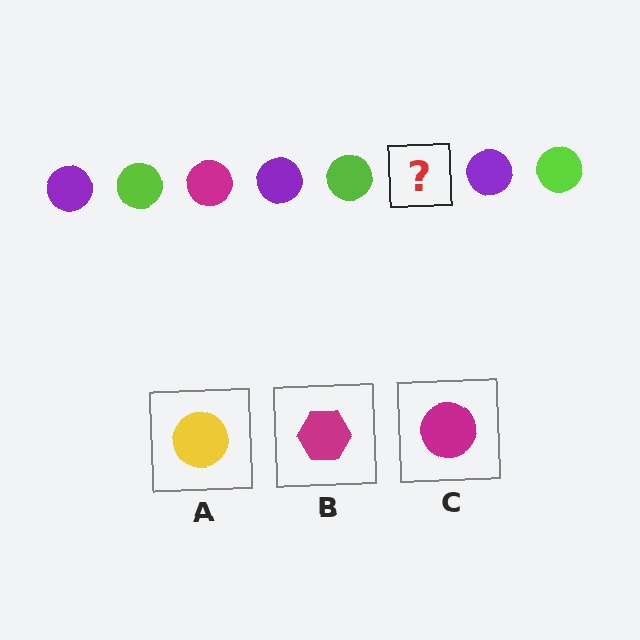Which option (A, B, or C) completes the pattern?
C.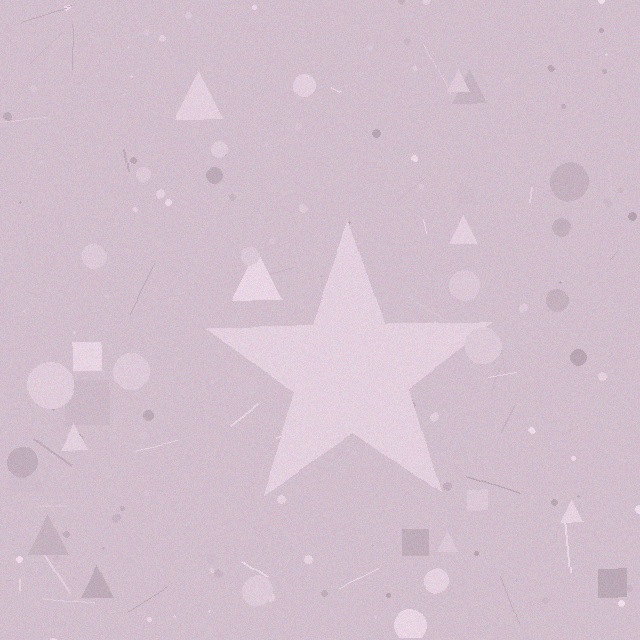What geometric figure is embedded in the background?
A star is embedded in the background.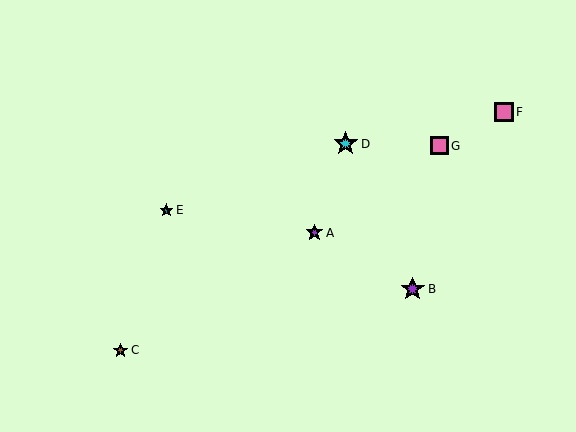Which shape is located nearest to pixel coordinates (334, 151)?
The cyan star (labeled D) at (346, 144) is nearest to that location.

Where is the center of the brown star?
The center of the brown star is at (121, 350).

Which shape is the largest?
The cyan star (labeled D) is the largest.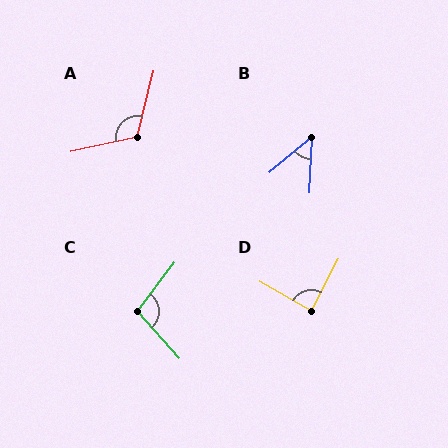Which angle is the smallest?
B, at approximately 48 degrees.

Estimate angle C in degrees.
Approximately 101 degrees.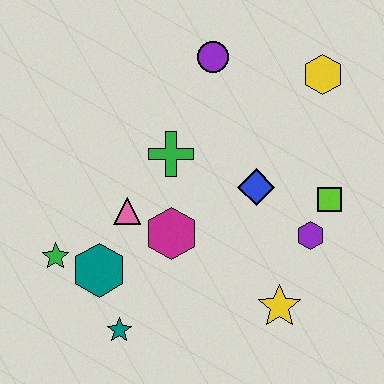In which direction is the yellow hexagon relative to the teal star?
The yellow hexagon is above the teal star.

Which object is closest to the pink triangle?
The magenta hexagon is closest to the pink triangle.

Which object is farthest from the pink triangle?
The yellow hexagon is farthest from the pink triangle.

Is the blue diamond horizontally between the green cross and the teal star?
No